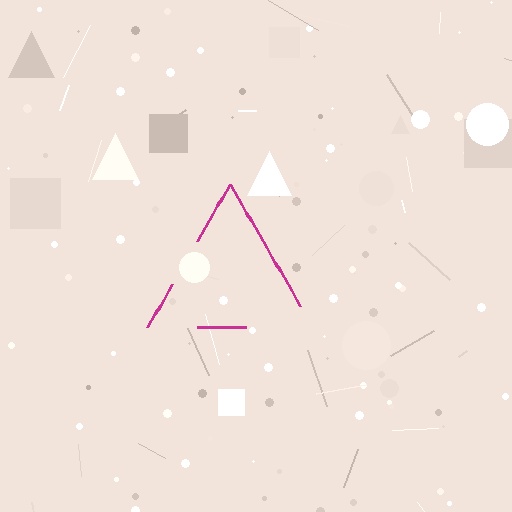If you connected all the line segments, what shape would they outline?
They would outline a triangle.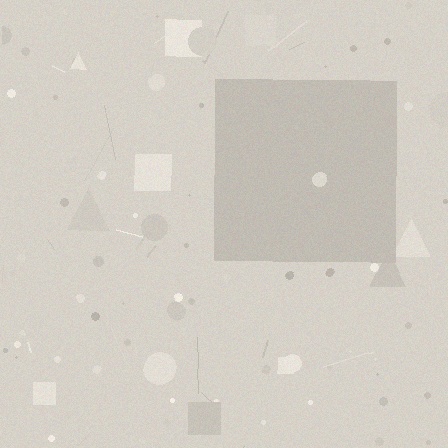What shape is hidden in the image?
A square is hidden in the image.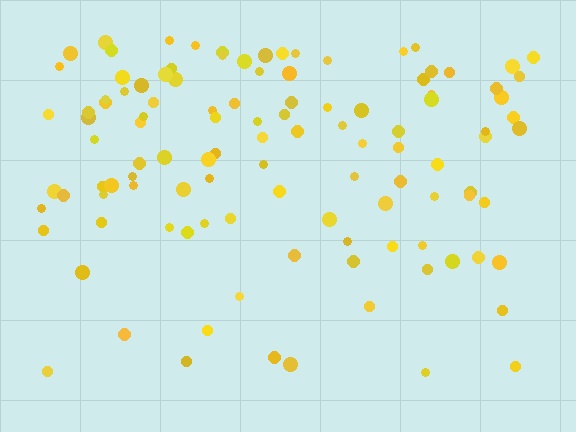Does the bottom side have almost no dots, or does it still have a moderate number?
Still a moderate number, just noticeably fewer than the top.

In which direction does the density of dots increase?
From bottom to top, with the top side densest.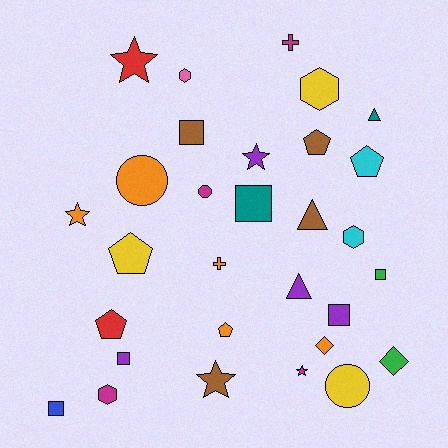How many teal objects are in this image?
There are 2 teal objects.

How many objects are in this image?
There are 30 objects.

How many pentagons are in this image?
There are 5 pentagons.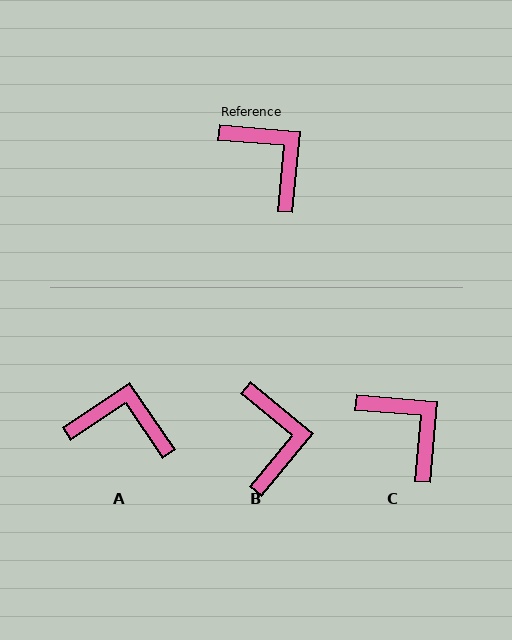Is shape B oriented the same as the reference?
No, it is off by about 35 degrees.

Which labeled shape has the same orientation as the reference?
C.